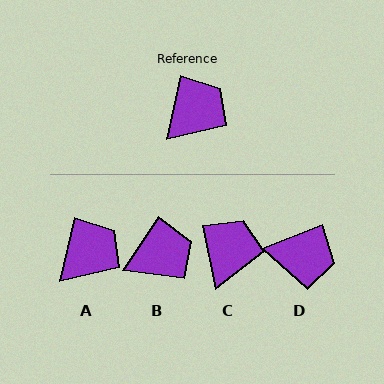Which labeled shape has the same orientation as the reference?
A.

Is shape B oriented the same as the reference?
No, it is off by about 20 degrees.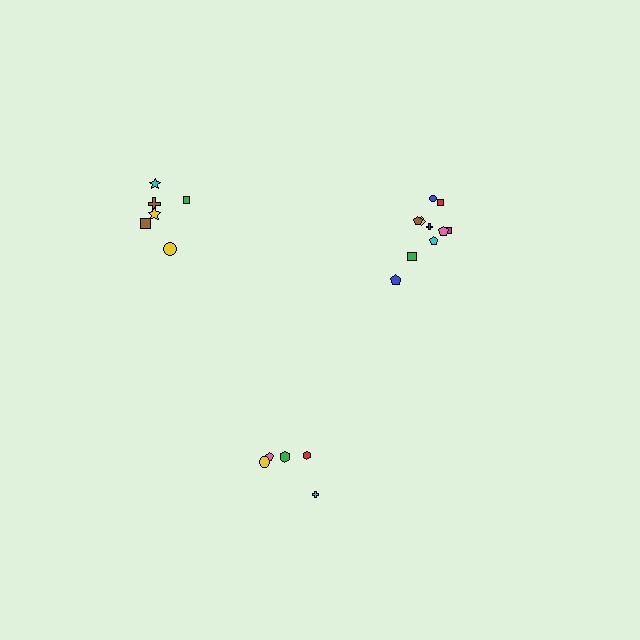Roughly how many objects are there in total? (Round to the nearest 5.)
Roughly 20 objects in total.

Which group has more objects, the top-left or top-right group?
The top-right group.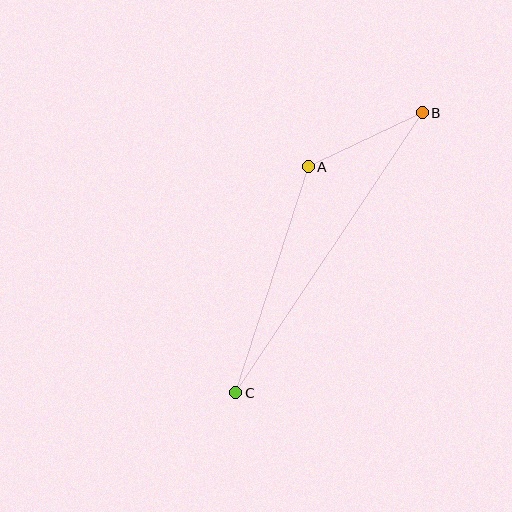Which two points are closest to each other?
Points A and B are closest to each other.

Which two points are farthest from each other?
Points B and C are farthest from each other.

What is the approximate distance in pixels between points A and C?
The distance between A and C is approximately 237 pixels.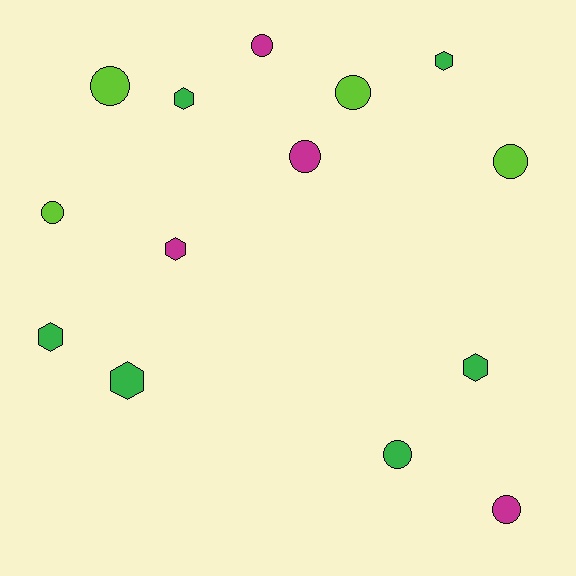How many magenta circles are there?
There are 3 magenta circles.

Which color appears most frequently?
Green, with 6 objects.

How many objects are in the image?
There are 14 objects.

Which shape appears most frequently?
Circle, with 8 objects.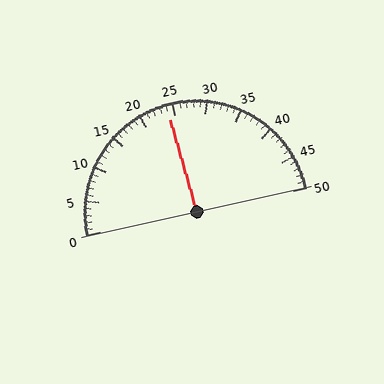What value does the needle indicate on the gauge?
The needle indicates approximately 24.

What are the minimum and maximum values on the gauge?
The gauge ranges from 0 to 50.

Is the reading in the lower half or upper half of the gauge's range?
The reading is in the lower half of the range (0 to 50).